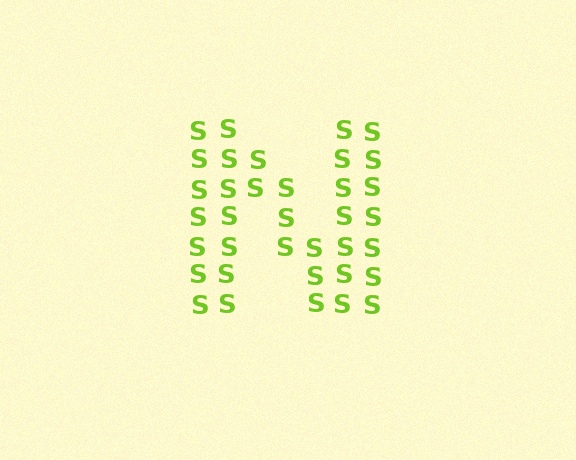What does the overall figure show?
The overall figure shows the letter N.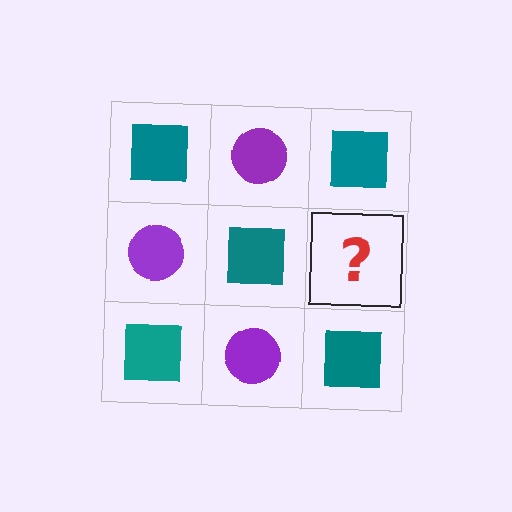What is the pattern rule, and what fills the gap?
The rule is that it alternates teal square and purple circle in a checkerboard pattern. The gap should be filled with a purple circle.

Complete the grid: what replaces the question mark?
The question mark should be replaced with a purple circle.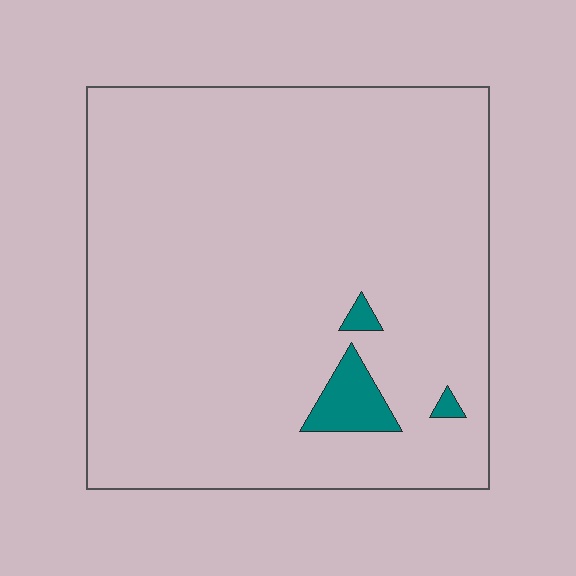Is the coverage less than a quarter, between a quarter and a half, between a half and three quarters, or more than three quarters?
Less than a quarter.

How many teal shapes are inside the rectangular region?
3.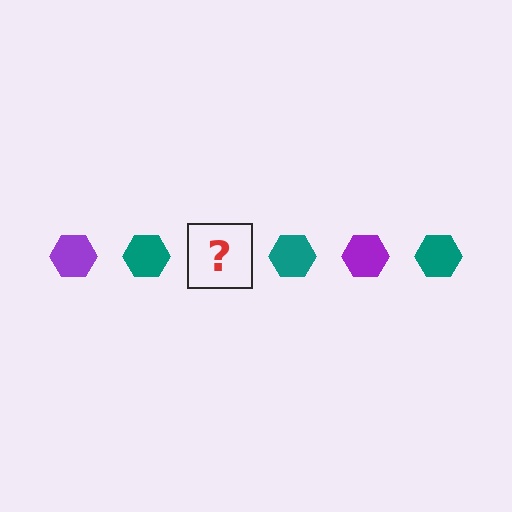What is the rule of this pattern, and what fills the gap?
The rule is that the pattern cycles through purple, teal hexagons. The gap should be filled with a purple hexagon.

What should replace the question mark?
The question mark should be replaced with a purple hexagon.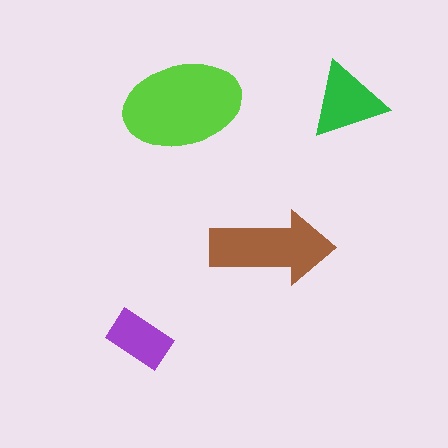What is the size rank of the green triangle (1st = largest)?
3rd.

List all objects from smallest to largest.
The purple rectangle, the green triangle, the brown arrow, the lime ellipse.